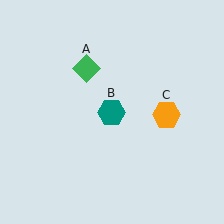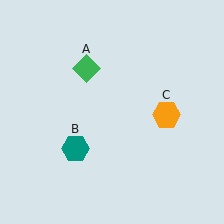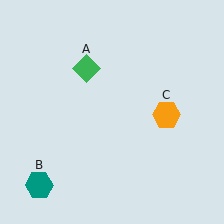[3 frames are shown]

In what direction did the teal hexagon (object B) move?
The teal hexagon (object B) moved down and to the left.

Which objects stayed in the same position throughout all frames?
Green diamond (object A) and orange hexagon (object C) remained stationary.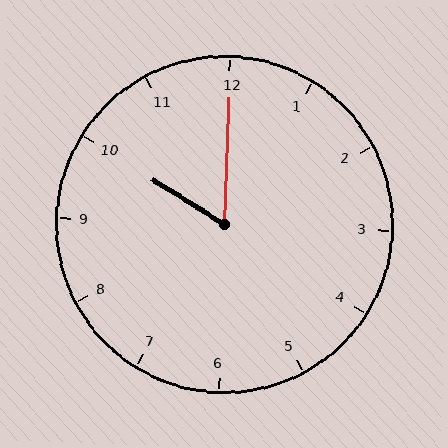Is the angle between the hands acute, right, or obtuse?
It is acute.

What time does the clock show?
10:00.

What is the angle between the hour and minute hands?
Approximately 60 degrees.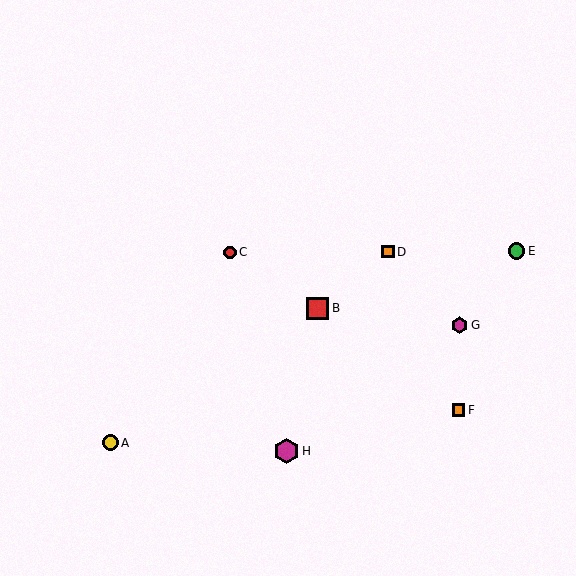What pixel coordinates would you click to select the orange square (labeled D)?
Click at (388, 252) to select the orange square D.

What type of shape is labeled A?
Shape A is a yellow circle.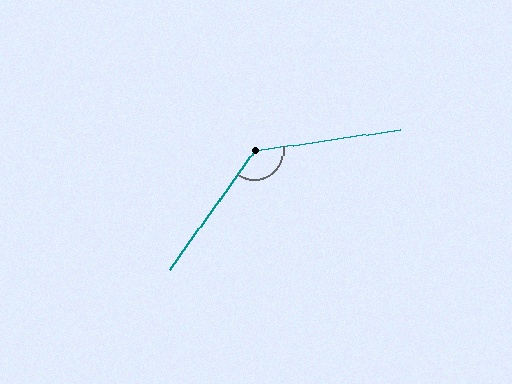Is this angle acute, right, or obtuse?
It is obtuse.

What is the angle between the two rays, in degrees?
Approximately 134 degrees.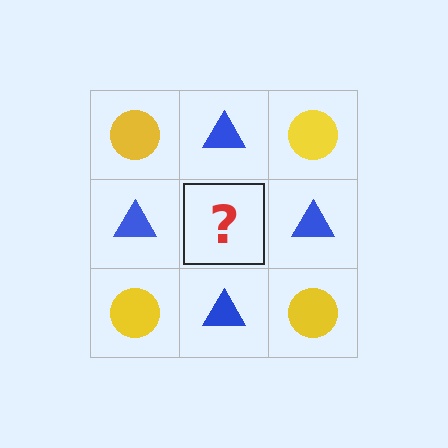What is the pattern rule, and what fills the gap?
The rule is that it alternates yellow circle and blue triangle in a checkerboard pattern. The gap should be filled with a yellow circle.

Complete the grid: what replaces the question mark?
The question mark should be replaced with a yellow circle.